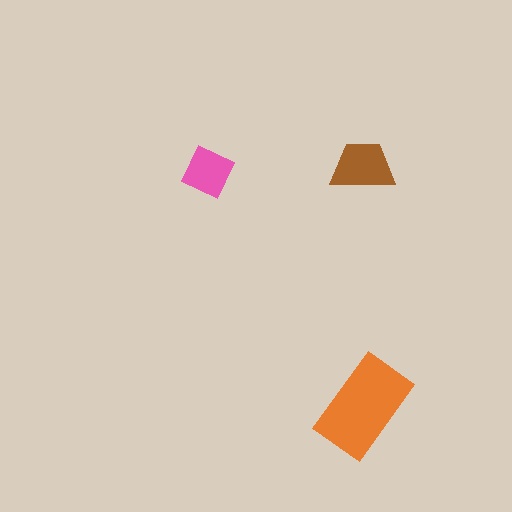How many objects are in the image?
There are 3 objects in the image.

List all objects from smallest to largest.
The pink diamond, the brown trapezoid, the orange rectangle.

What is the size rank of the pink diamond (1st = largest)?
3rd.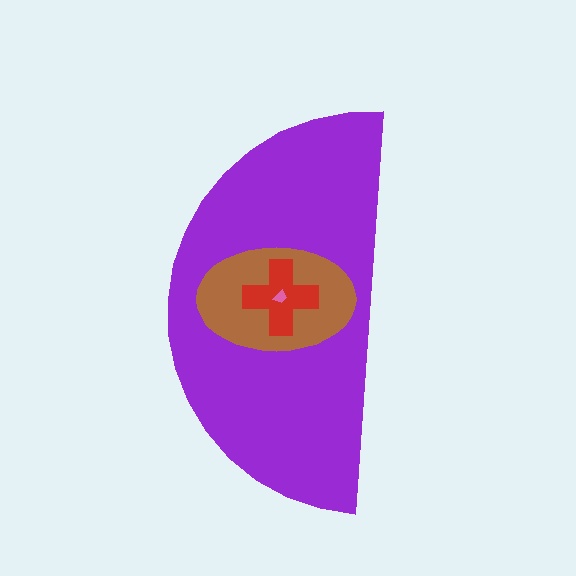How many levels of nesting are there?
4.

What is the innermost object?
The pink trapezoid.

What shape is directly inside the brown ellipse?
The red cross.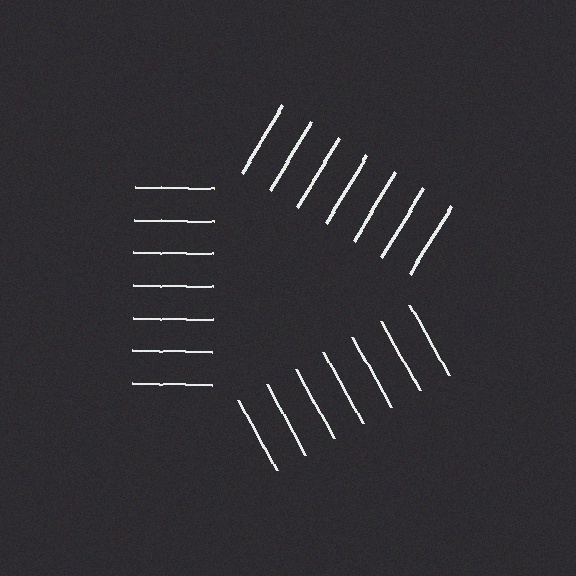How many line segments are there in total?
21 — 7 along each of the 3 edges.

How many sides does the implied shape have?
3 sides — the line-ends trace a triangle.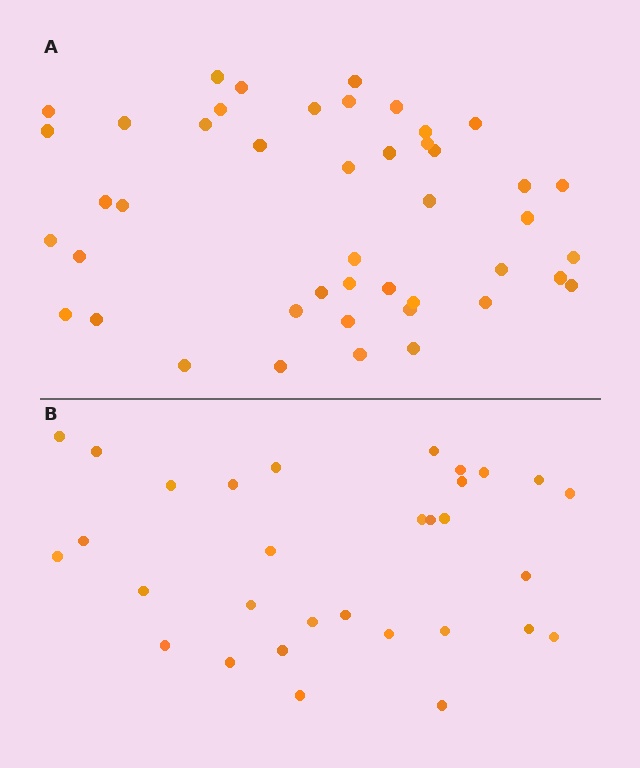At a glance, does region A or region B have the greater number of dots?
Region A (the top region) has more dots.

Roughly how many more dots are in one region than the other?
Region A has approximately 15 more dots than region B.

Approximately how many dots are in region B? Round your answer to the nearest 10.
About 30 dots. (The exact count is 31, which rounds to 30.)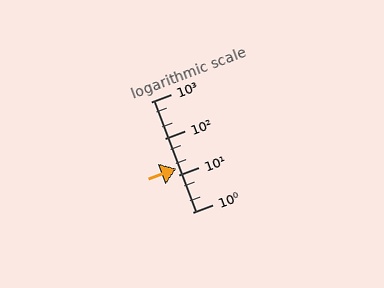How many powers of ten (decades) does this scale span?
The scale spans 3 decades, from 1 to 1000.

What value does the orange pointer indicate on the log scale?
The pointer indicates approximately 15.